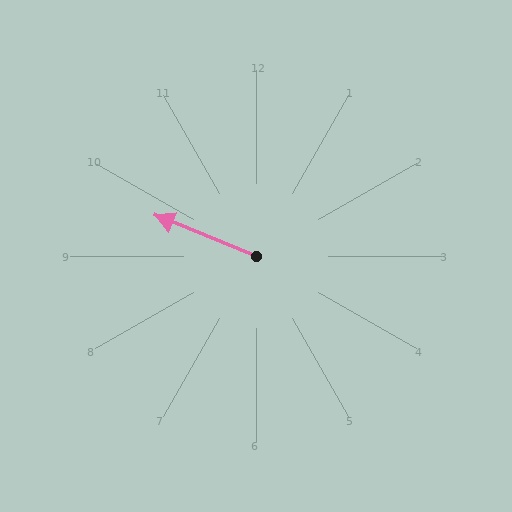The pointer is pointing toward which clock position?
Roughly 10 o'clock.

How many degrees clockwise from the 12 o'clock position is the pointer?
Approximately 292 degrees.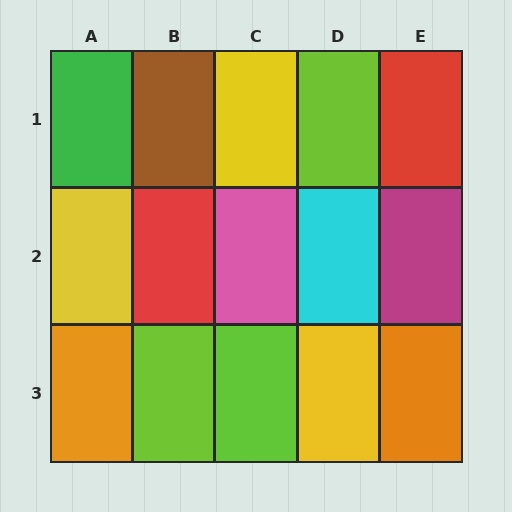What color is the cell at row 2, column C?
Pink.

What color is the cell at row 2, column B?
Red.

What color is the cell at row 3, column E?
Orange.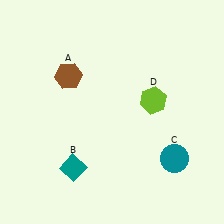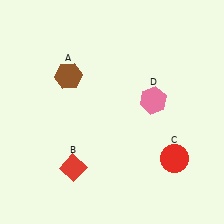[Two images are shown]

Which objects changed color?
B changed from teal to red. C changed from teal to red. D changed from lime to pink.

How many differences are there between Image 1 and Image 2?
There are 3 differences between the two images.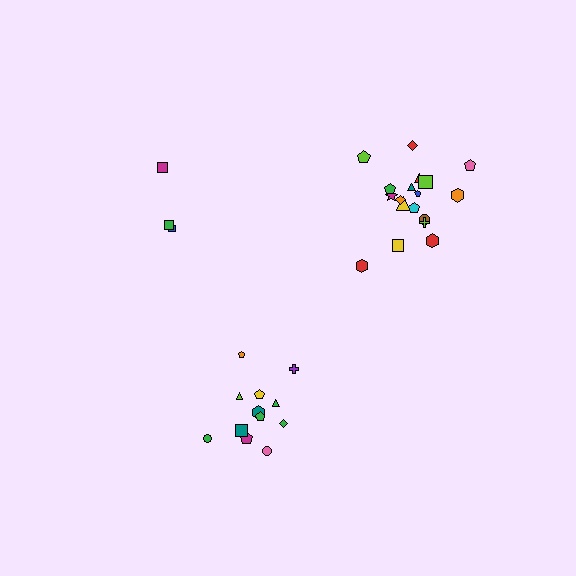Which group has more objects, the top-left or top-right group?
The top-right group.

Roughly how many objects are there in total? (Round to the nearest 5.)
Roughly 35 objects in total.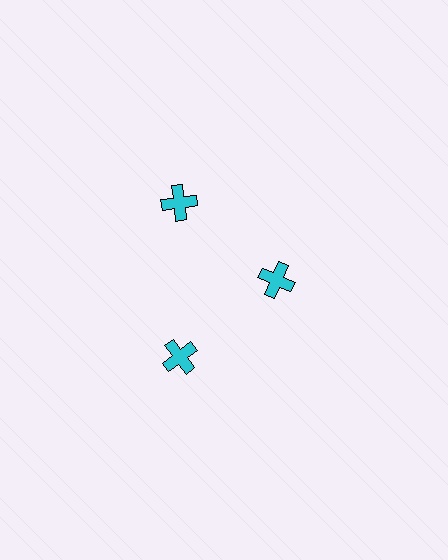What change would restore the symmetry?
The symmetry would be restored by moving it outward, back onto the ring so that all 3 crosses sit at equal angles and equal distance from the center.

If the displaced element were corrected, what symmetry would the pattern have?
It would have 3-fold rotational symmetry — the pattern would map onto itself every 120 degrees.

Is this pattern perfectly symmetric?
No. The 3 cyan crosses are arranged in a ring, but one element near the 3 o'clock position is pulled inward toward the center, breaking the 3-fold rotational symmetry.